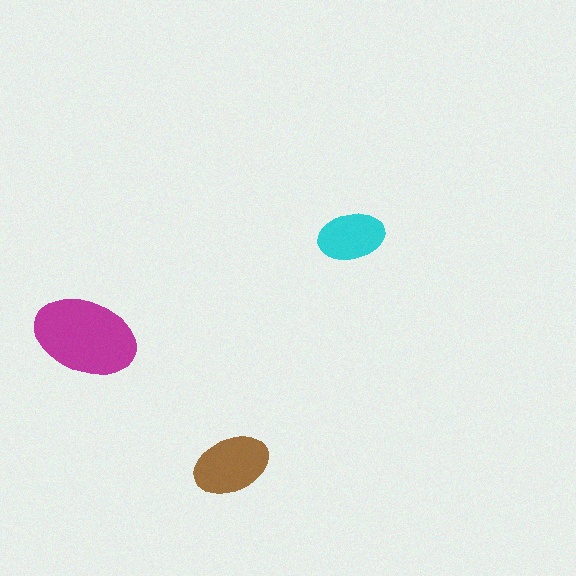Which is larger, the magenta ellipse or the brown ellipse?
The magenta one.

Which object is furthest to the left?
The magenta ellipse is leftmost.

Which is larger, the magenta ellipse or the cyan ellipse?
The magenta one.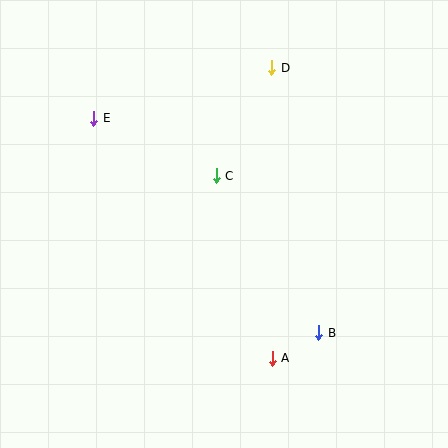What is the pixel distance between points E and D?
The distance between E and D is 185 pixels.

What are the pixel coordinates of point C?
Point C is at (216, 176).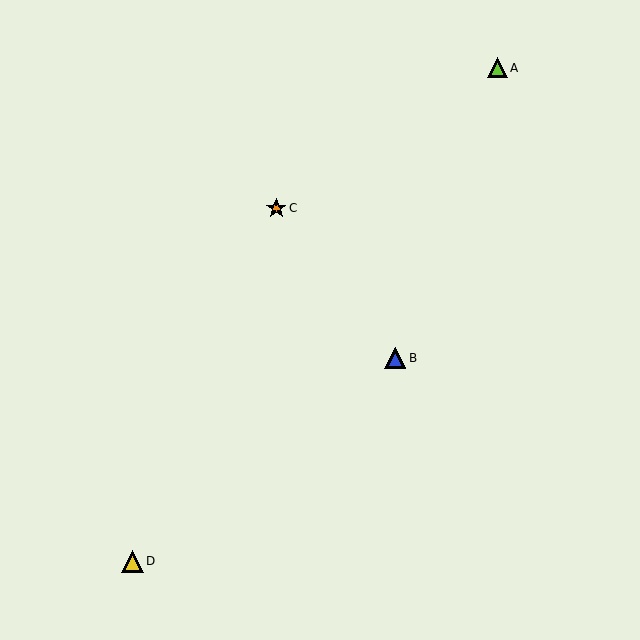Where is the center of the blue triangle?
The center of the blue triangle is at (395, 358).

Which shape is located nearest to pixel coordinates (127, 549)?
The yellow triangle (labeled D) at (132, 561) is nearest to that location.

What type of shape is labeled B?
Shape B is a blue triangle.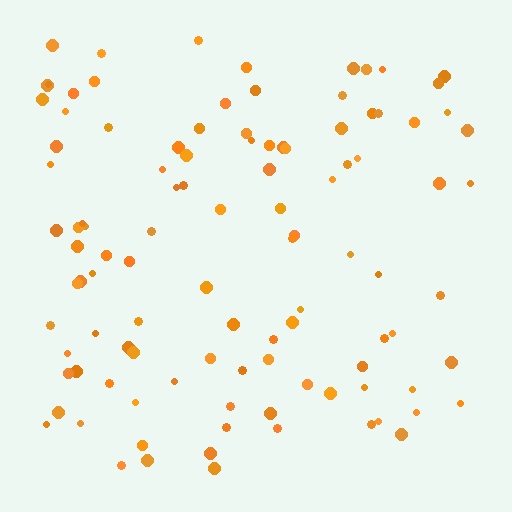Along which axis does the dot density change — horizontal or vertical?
Horizontal.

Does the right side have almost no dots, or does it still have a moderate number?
Still a moderate number, just noticeably fewer than the left.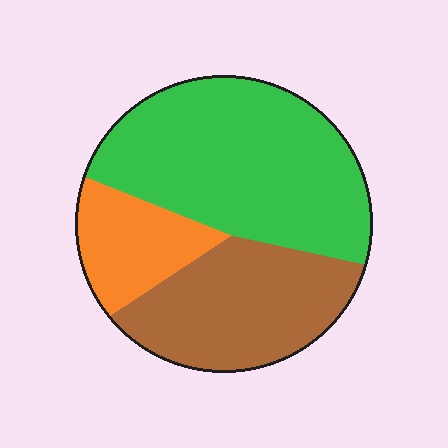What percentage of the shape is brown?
Brown takes up about one third (1/3) of the shape.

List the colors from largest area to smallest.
From largest to smallest: green, brown, orange.